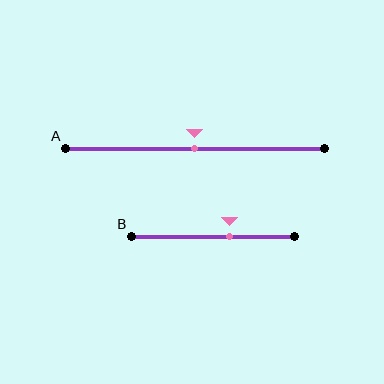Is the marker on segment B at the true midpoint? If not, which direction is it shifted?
No, the marker on segment B is shifted to the right by about 10% of the segment length.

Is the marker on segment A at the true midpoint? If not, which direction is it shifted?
Yes, the marker on segment A is at the true midpoint.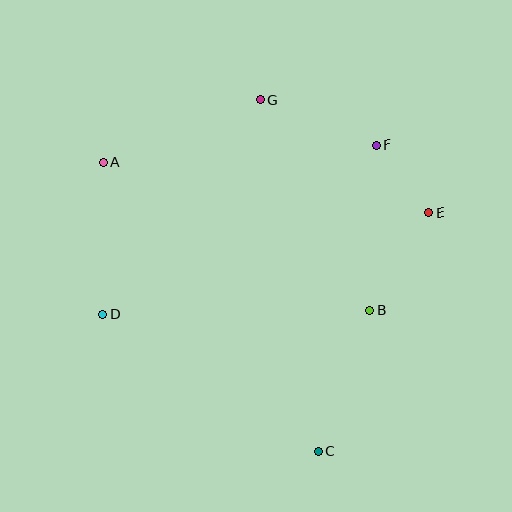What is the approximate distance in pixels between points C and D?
The distance between C and D is approximately 255 pixels.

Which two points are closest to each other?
Points E and F are closest to each other.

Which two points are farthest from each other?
Points A and C are farthest from each other.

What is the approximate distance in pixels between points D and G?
The distance between D and G is approximately 266 pixels.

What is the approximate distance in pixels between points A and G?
The distance between A and G is approximately 169 pixels.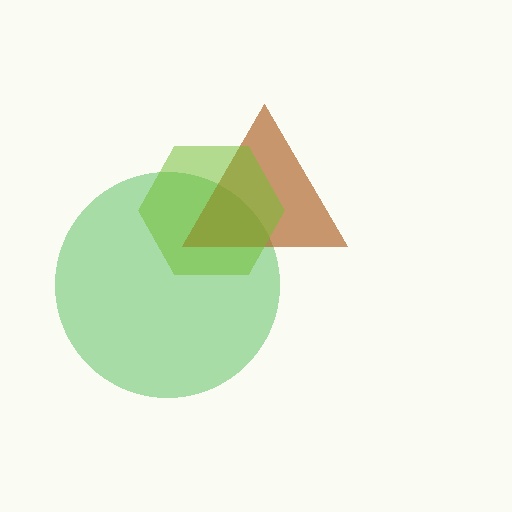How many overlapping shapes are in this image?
There are 3 overlapping shapes in the image.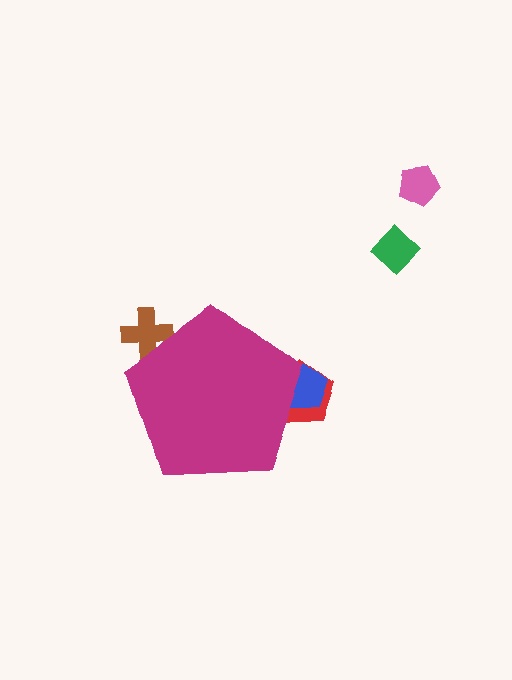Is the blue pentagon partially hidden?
Yes, the blue pentagon is partially hidden behind the magenta pentagon.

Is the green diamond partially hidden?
No, the green diamond is fully visible.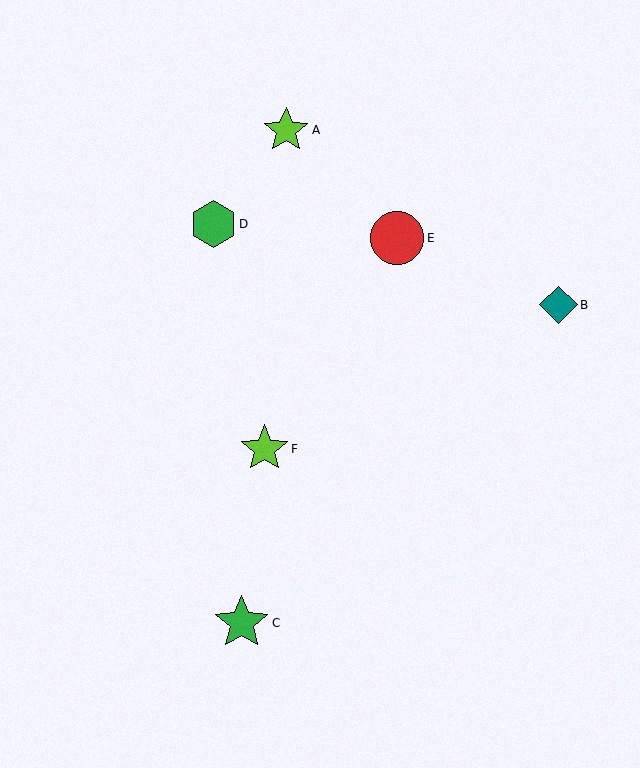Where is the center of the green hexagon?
The center of the green hexagon is at (213, 224).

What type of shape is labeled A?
Shape A is a lime star.